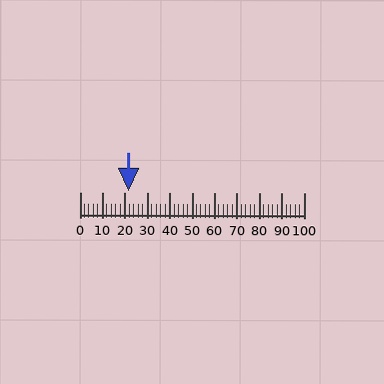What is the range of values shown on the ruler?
The ruler shows values from 0 to 100.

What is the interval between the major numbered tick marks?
The major tick marks are spaced 10 units apart.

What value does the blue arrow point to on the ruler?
The blue arrow points to approximately 22.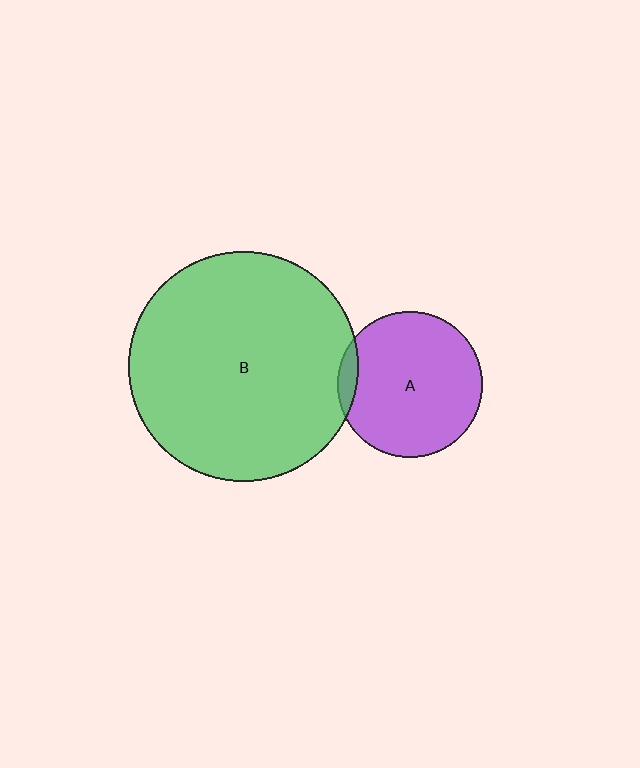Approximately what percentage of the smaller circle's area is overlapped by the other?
Approximately 5%.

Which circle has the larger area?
Circle B (green).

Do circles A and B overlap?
Yes.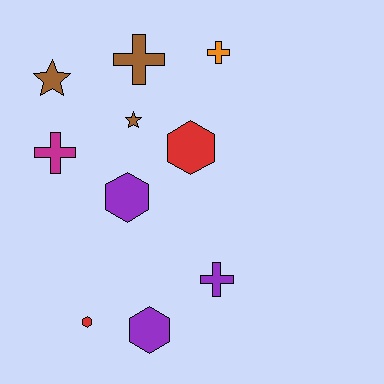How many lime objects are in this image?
There are no lime objects.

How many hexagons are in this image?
There are 4 hexagons.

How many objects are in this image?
There are 10 objects.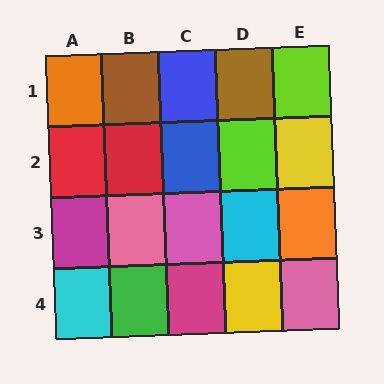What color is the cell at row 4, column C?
Magenta.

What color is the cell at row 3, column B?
Pink.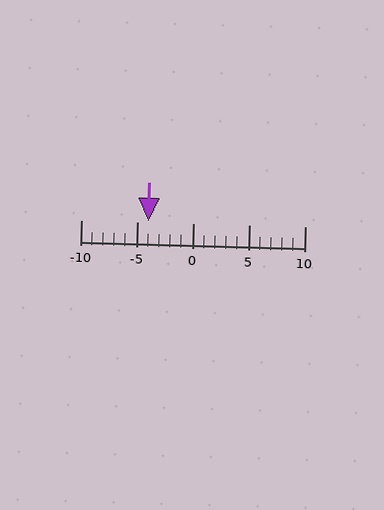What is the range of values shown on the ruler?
The ruler shows values from -10 to 10.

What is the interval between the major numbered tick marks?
The major tick marks are spaced 5 units apart.